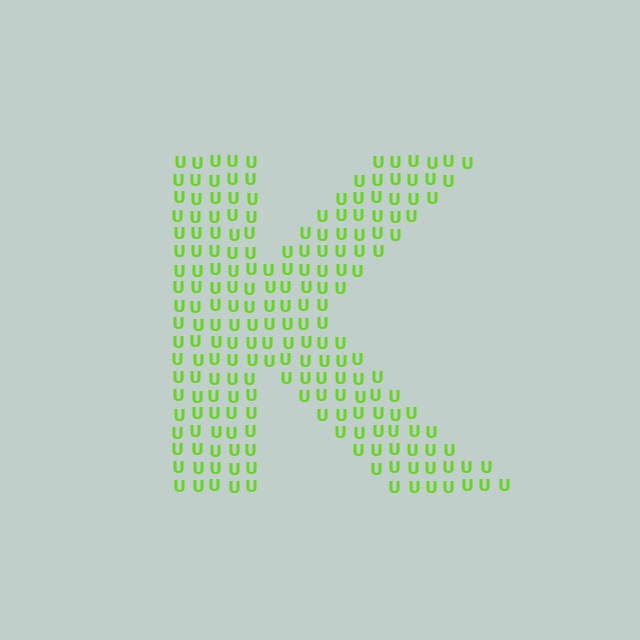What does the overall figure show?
The overall figure shows the letter K.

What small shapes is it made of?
It is made of small letter U's.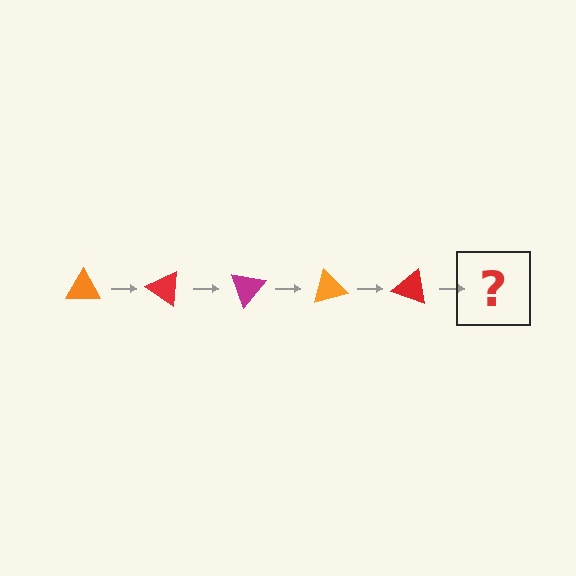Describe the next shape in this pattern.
It should be a magenta triangle, rotated 175 degrees from the start.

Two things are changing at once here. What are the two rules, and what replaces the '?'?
The two rules are that it rotates 35 degrees each step and the color cycles through orange, red, and magenta. The '?' should be a magenta triangle, rotated 175 degrees from the start.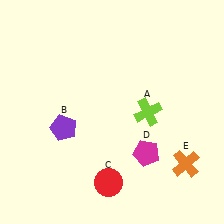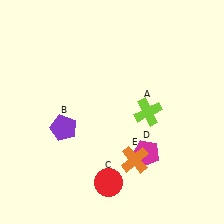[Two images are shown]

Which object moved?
The orange cross (E) moved left.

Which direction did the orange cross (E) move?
The orange cross (E) moved left.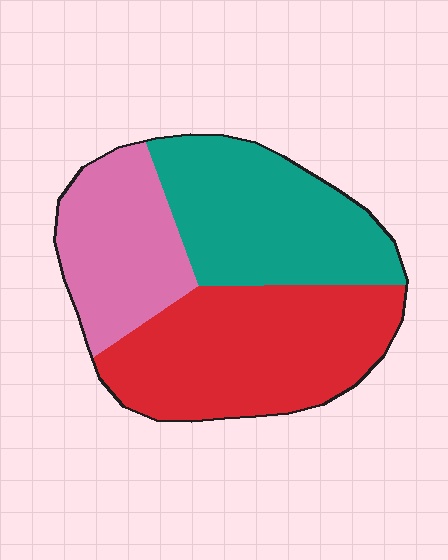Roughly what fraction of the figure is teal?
Teal covers roughly 35% of the figure.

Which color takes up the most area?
Red, at roughly 40%.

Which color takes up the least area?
Pink, at roughly 25%.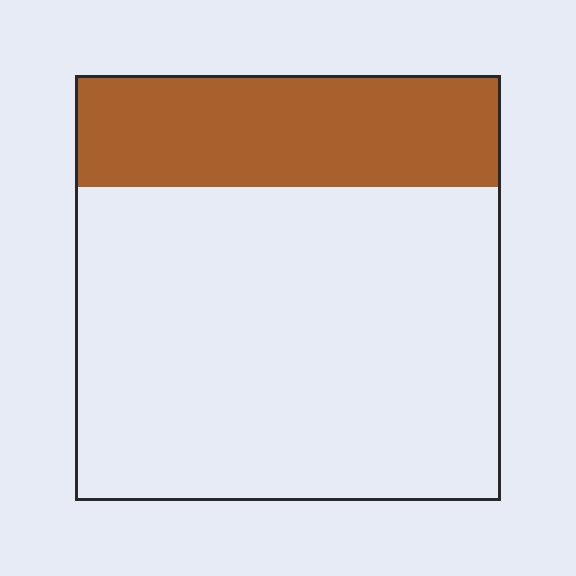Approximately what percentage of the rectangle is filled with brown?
Approximately 25%.